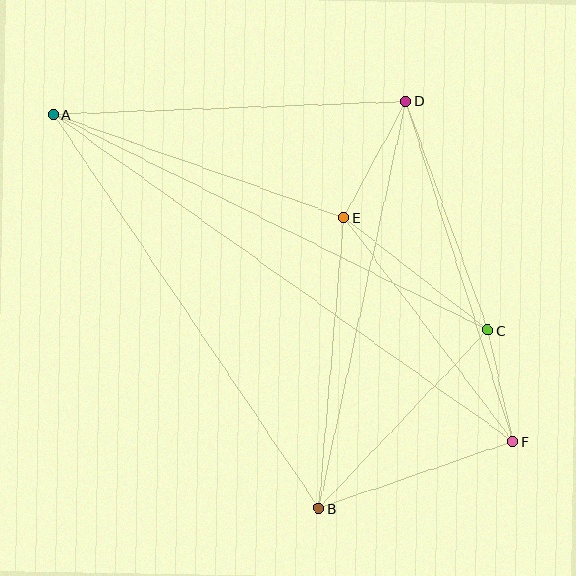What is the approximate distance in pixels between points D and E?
The distance between D and E is approximately 132 pixels.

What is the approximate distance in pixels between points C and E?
The distance between C and E is approximately 183 pixels.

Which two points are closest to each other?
Points C and F are closest to each other.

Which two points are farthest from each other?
Points A and F are farthest from each other.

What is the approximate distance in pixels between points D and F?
The distance between D and F is approximately 357 pixels.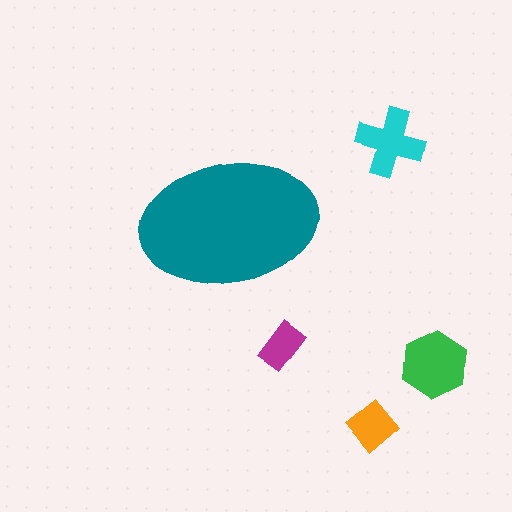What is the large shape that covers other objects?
A teal ellipse.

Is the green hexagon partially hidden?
No, the green hexagon is fully visible.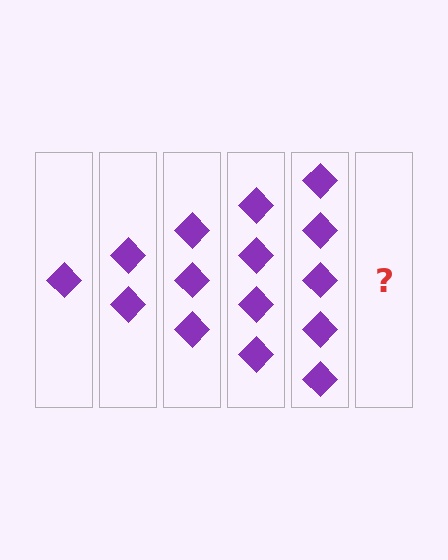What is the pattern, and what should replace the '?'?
The pattern is that each step adds one more diamond. The '?' should be 6 diamonds.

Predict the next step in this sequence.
The next step is 6 diamonds.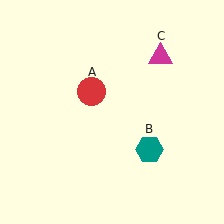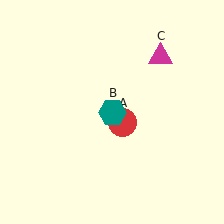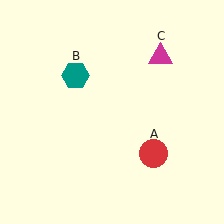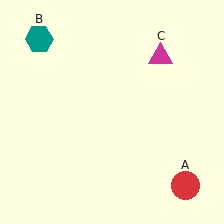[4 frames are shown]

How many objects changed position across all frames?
2 objects changed position: red circle (object A), teal hexagon (object B).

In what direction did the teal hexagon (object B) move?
The teal hexagon (object B) moved up and to the left.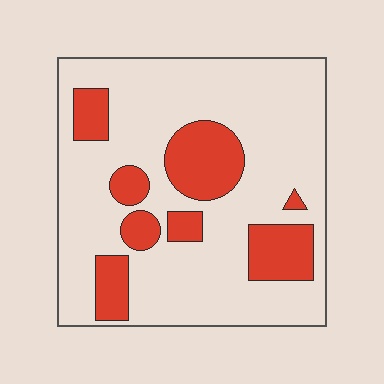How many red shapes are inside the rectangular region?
8.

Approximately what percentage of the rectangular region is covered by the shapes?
Approximately 25%.